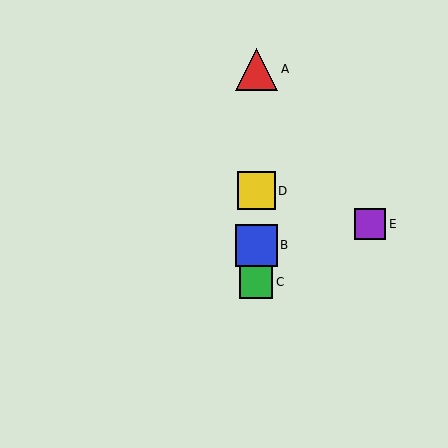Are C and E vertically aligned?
No, C is at x≈256 and E is at x≈370.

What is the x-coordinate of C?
Object C is at x≈256.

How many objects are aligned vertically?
4 objects (A, B, C, D) are aligned vertically.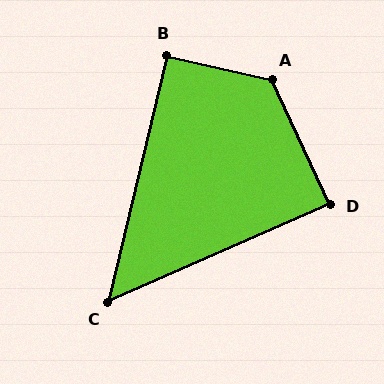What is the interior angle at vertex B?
Approximately 91 degrees (approximately right).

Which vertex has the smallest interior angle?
C, at approximately 53 degrees.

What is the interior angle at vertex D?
Approximately 89 degrees (approximately right).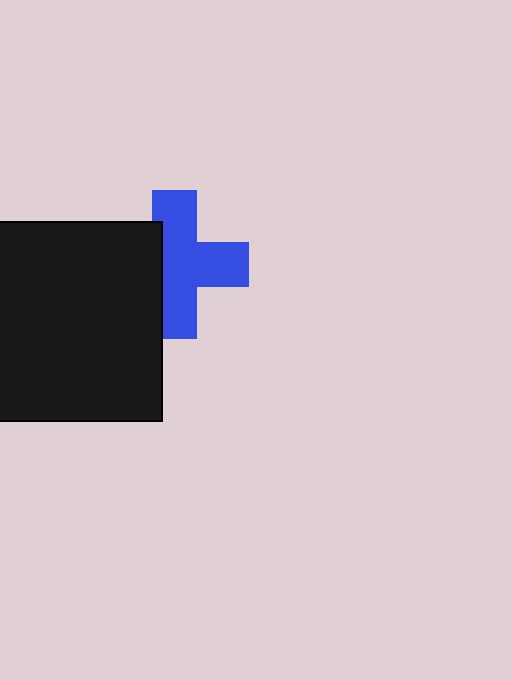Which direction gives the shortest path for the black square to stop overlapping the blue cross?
Moving left gives the shortest separation.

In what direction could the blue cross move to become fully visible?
The blue cross could move right. That would shift it out from behind the black square entirely.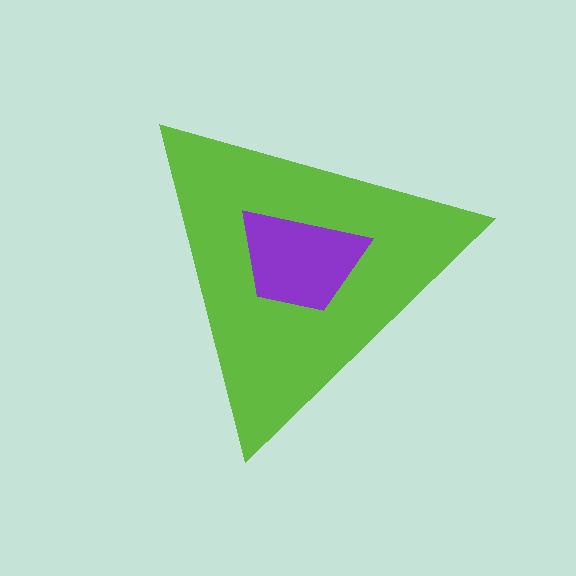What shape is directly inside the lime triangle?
The purple trapezoid.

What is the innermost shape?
The purple trapezoid.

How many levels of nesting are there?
2.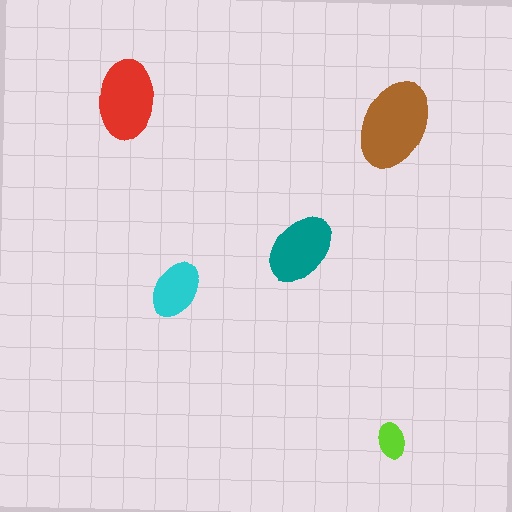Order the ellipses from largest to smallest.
the brown one, the red one, the teal one, the cyan one, the lime one.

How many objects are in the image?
There are 5 objects in the image.